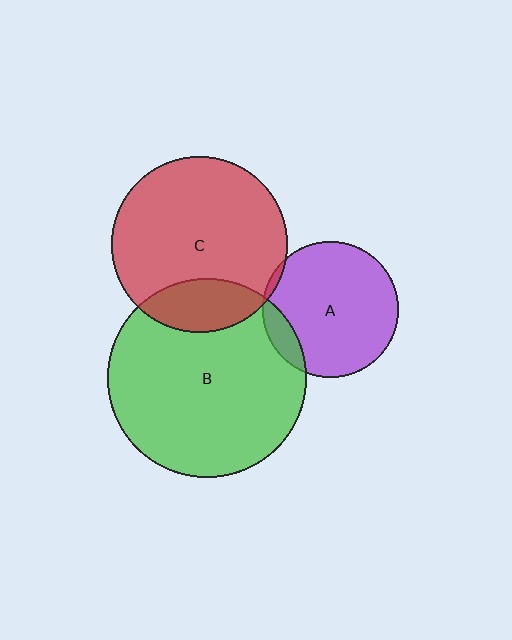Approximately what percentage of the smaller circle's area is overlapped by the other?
Approximately 20%.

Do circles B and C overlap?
Yes.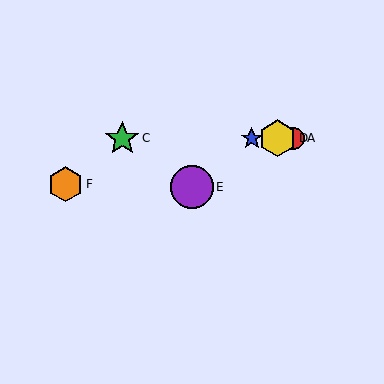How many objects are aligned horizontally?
4 objects (A, B, C, D) are aligned horizontally.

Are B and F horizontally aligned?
No, B is at y≈138 and F is at y≈184.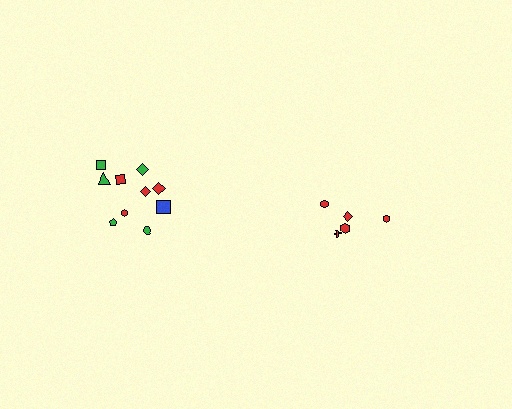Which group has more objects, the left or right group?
The left group.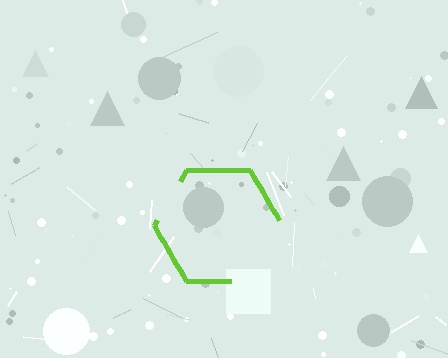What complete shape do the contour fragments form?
The contour fragments form a hexagon.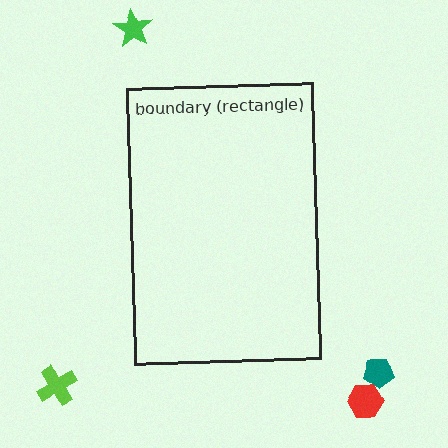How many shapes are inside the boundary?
0 inside, 4 outside.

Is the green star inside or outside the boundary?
Outside.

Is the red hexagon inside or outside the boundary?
Outside.